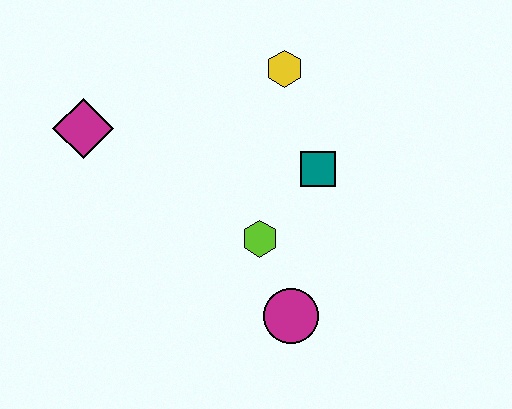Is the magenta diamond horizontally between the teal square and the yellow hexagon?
No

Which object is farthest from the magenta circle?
The magenta diamond is farthest from the magenta circle.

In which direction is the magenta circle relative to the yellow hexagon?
The magenta circle is below the yellow hexagon.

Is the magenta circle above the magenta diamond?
No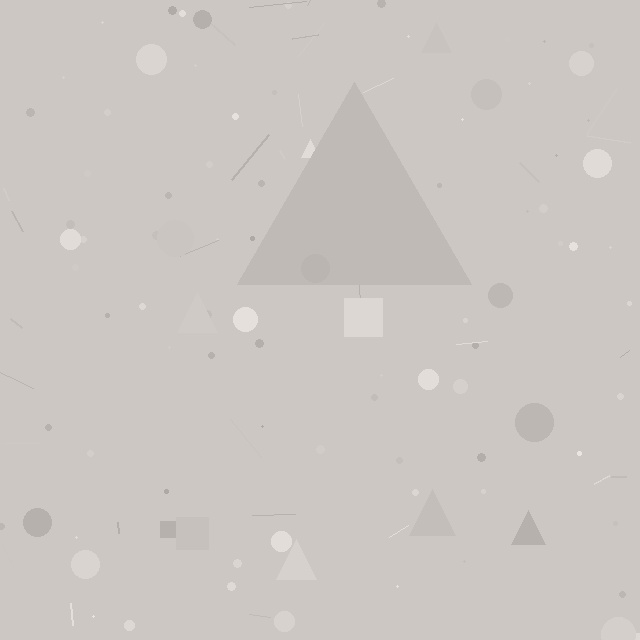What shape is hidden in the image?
A triangle is hidden in the image.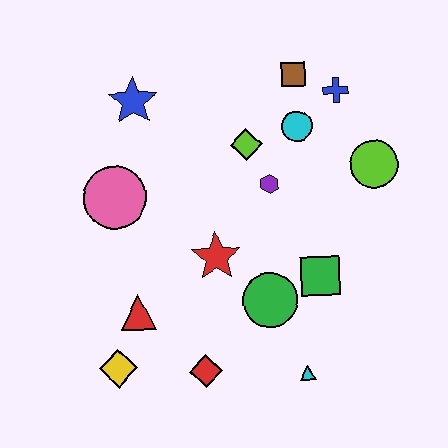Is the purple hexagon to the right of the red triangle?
Yes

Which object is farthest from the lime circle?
The yellow diamond is farthest from the lime circle.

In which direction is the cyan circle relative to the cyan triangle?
The cyan circle is above the cyan triangle.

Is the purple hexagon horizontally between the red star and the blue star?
No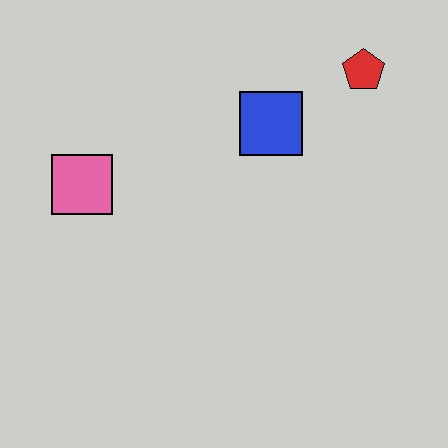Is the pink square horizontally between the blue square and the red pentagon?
No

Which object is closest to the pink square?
The blue square is closest to the pink square.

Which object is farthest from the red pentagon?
The pink square is farthest from the red pentagon.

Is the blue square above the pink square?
Yes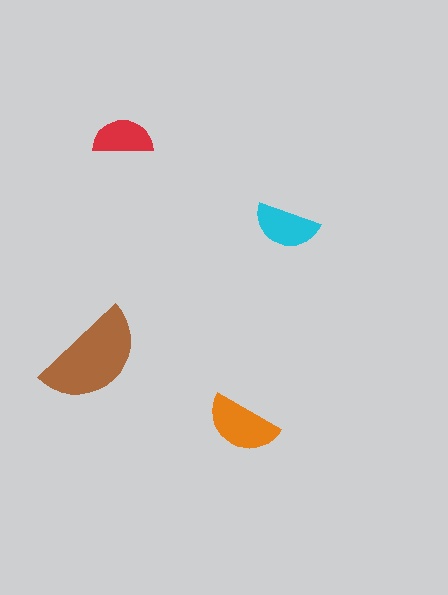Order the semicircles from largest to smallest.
the brown one, the orange one, the cyan one, the red one.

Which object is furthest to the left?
The brown semicircle is leftmost.